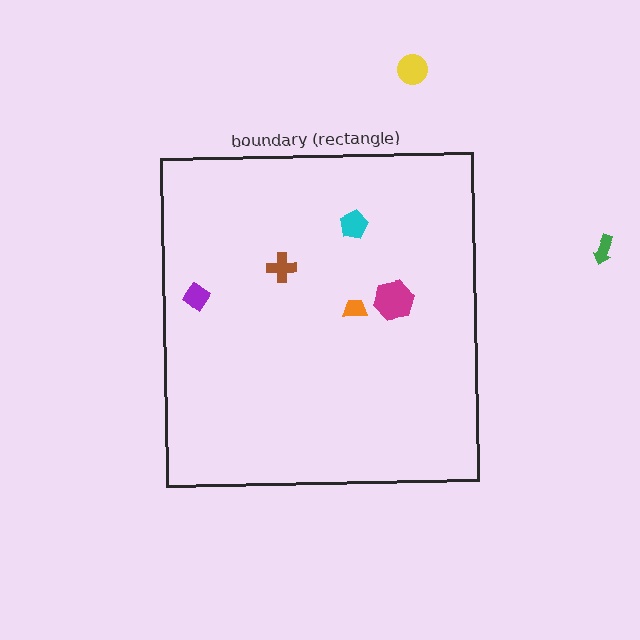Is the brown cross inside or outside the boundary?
Inside.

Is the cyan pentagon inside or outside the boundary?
Inside.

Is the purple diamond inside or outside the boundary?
Inside.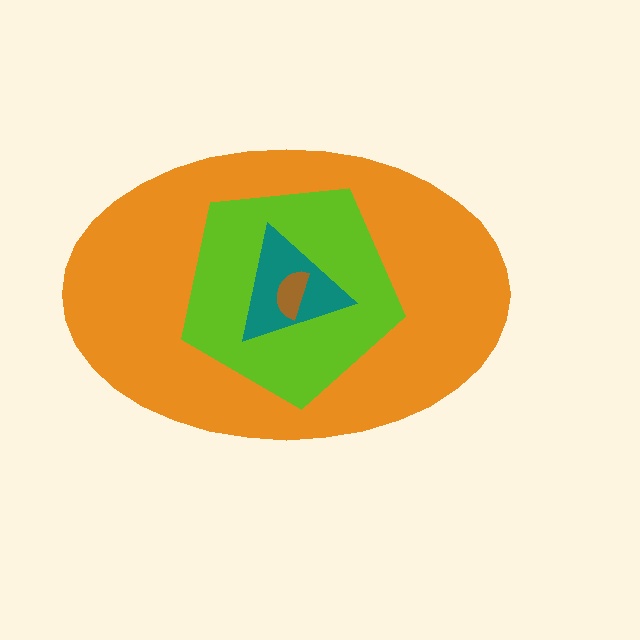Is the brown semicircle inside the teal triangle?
Yes.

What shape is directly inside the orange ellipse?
The lime pentagon.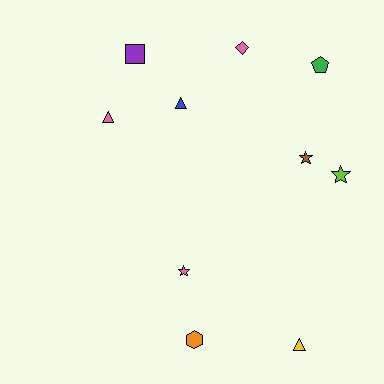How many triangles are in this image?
There are 3 triangles.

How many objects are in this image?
There are 10 objects.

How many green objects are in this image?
There is 1 green object.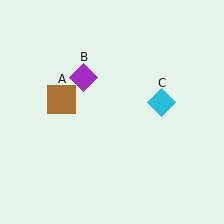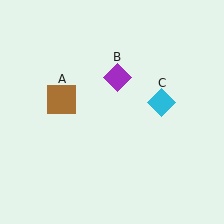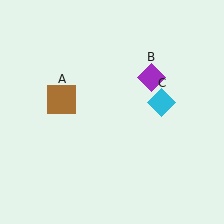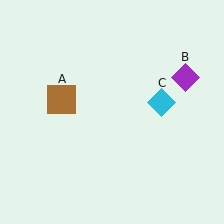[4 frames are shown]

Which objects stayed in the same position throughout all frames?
Brown square (object A) and cyan diamond (object C) remained stationary.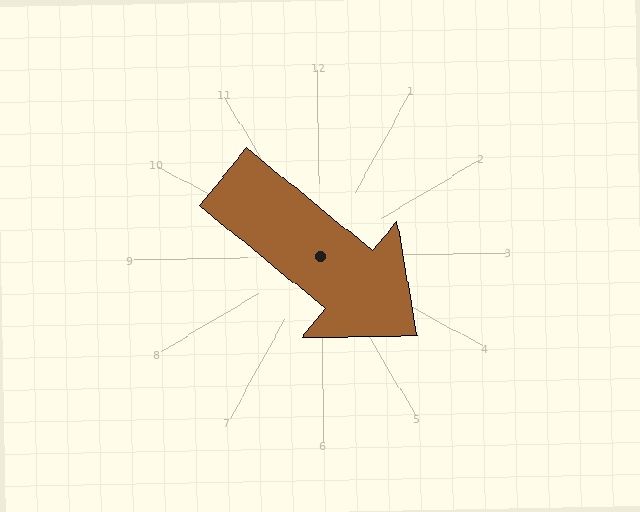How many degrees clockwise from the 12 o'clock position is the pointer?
Approximately 130 degrees.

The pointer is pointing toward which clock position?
Roughly 4 o'clock.